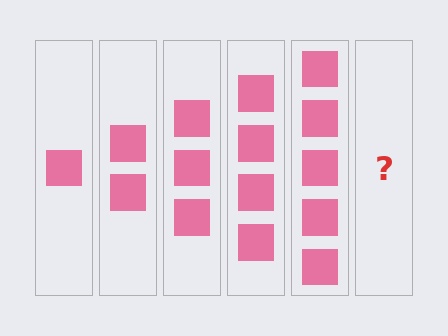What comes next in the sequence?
The next element should be 6 squares.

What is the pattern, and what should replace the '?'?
The pattern is that each step adds one more square. The '?' should be 6 squares.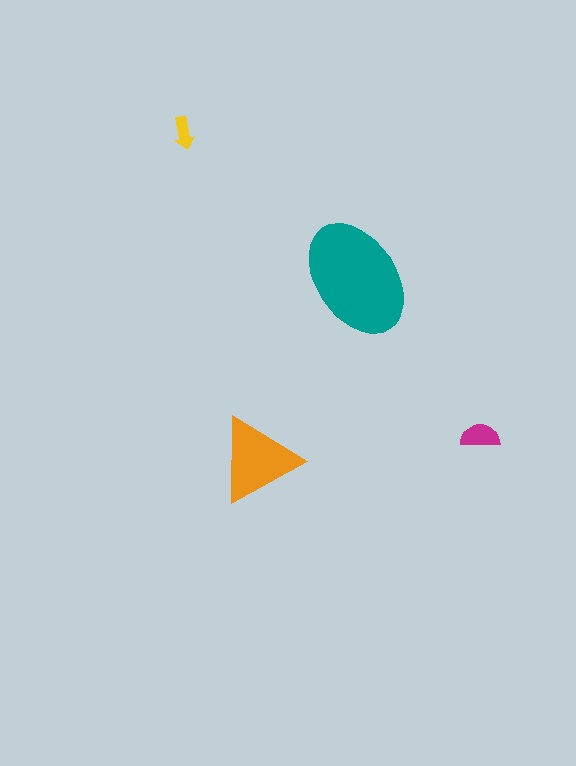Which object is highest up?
The yellow arrow is topmost.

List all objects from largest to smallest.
The teal ellipse, the orange triangle, the magenta semicircle, the yellow arrow.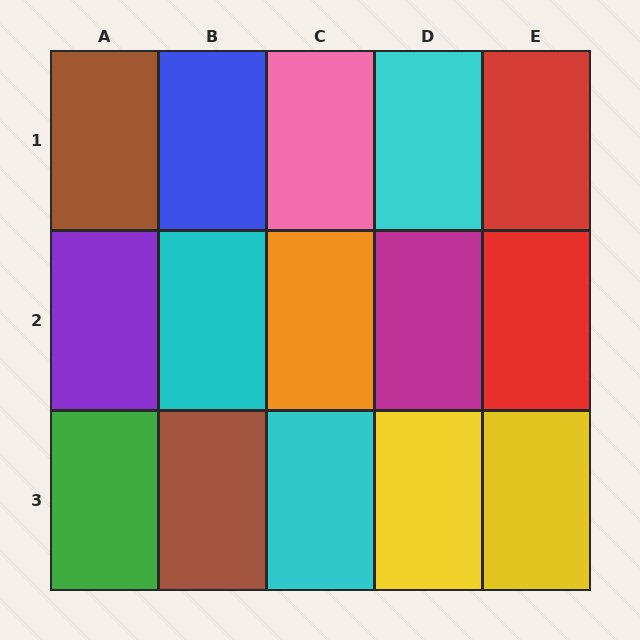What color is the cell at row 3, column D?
Yellow.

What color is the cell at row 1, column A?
Brown.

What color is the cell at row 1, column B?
Blue.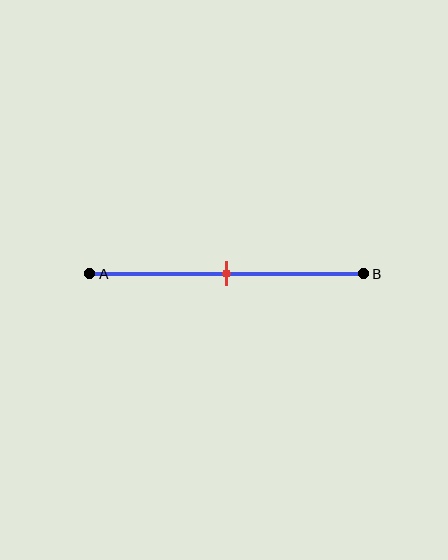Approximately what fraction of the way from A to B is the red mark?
The red mark is approximately 50% of the way from A to B.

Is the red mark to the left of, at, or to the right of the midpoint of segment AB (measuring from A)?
The red mark is approximately at the midpoint of segment AB.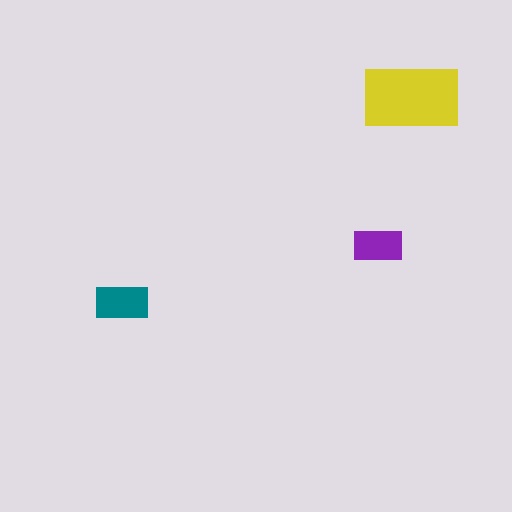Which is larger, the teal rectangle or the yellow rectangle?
The yellow one.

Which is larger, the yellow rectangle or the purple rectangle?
The yellow one.